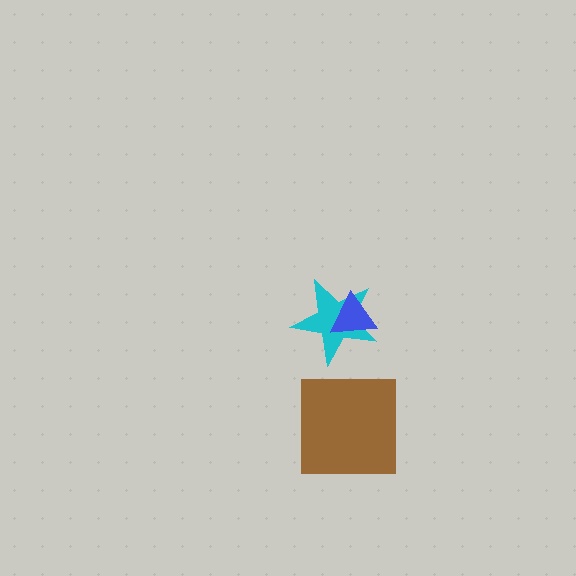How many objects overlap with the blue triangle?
1 object overlaps with the blue triangle.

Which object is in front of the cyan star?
The blue triangle is in front of the cyan star.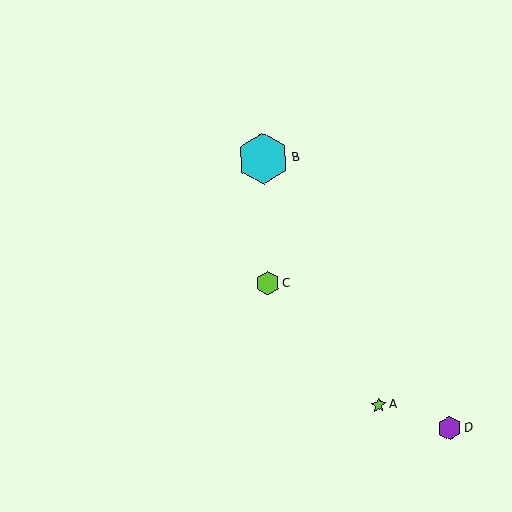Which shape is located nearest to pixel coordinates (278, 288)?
The lime hexagon (labeled C) at (268, 283) is nearest to that location.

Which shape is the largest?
The cyan hexagon (labeled B) is the largest.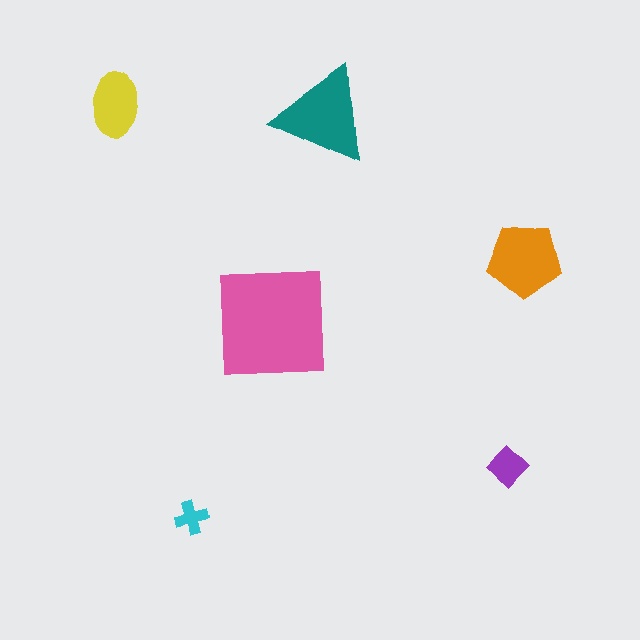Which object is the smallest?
The cyan cross.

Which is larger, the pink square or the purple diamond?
The pink square.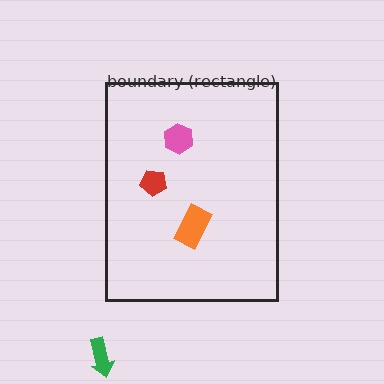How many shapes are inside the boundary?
3 inside, 1 outside.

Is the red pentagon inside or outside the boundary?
Inside.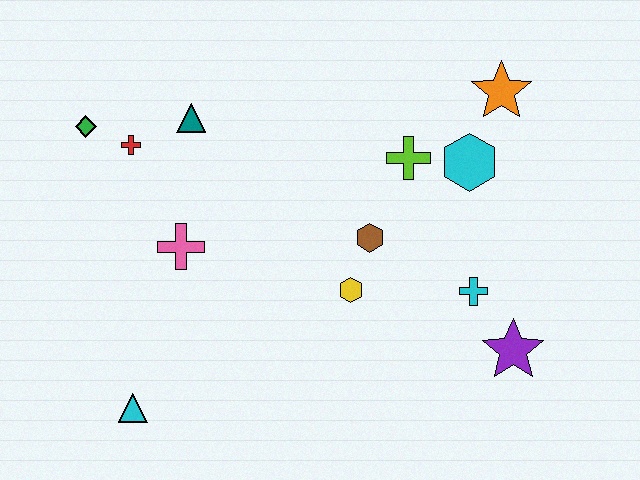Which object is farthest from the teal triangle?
The purple star is farthest from the teal triangle.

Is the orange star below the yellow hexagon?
No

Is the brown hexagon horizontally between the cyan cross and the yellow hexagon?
Yes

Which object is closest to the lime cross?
The cyan hexagon is closest to the lime cross.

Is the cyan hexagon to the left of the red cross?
No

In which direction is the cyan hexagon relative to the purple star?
The cyan hexagon is above the purple star.